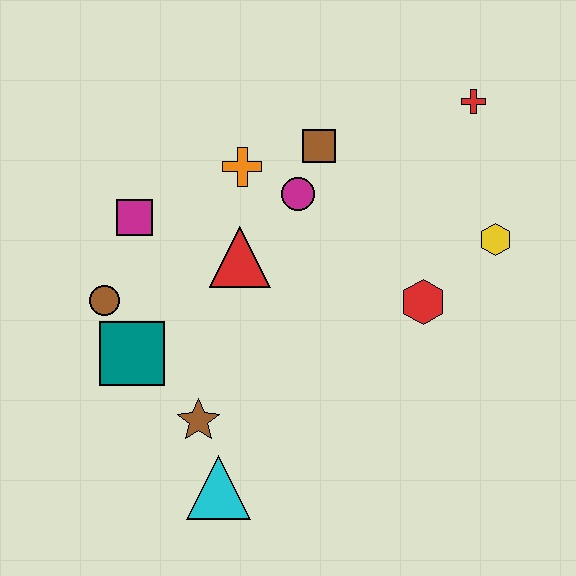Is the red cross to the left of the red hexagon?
No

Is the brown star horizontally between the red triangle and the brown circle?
Yes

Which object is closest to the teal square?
The brown circle is closest to the teal square.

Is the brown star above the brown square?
No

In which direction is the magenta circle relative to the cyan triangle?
The magenta circle is above the cyan triangle.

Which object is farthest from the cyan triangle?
The red cross is farthest from the cyan triangle.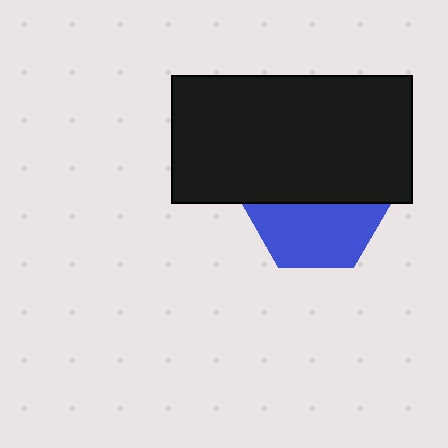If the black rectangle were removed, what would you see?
You would see the complete blue hexagon.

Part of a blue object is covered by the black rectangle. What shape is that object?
It is a hexagon.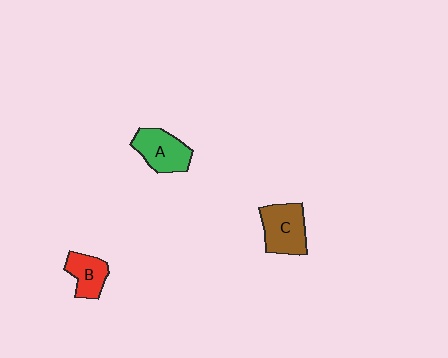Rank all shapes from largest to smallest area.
From largest to smallest: C (brown), A (green), B (red).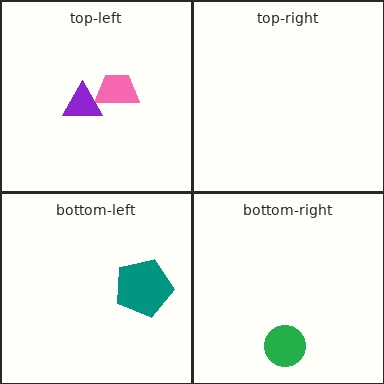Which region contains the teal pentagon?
The bottom-left region.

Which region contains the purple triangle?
The top-left region.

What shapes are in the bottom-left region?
The teal pentagon.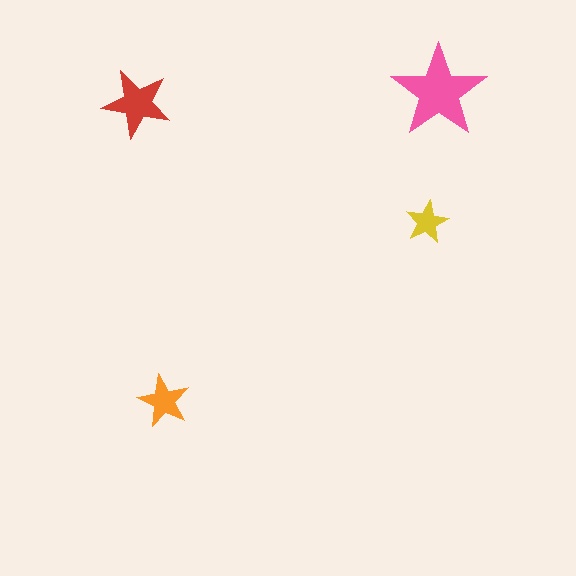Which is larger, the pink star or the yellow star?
The pink one.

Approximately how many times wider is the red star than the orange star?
About 1.5 times wider.